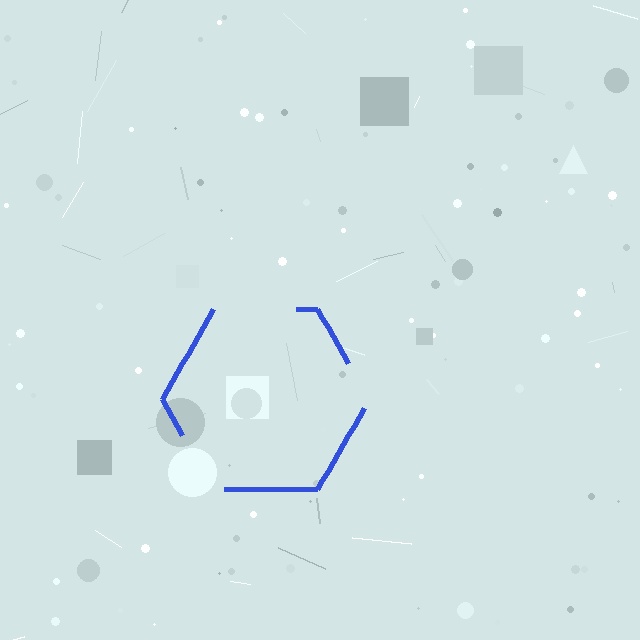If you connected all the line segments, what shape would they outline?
They would outline a hexagon.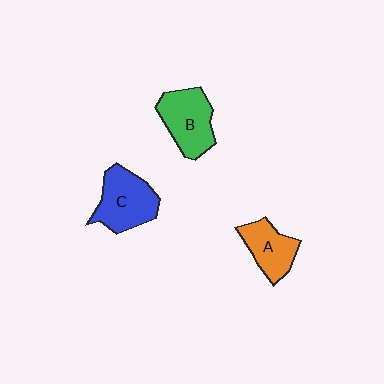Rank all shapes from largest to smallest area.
From largest to smallest: C (blue), B (green), A (orange).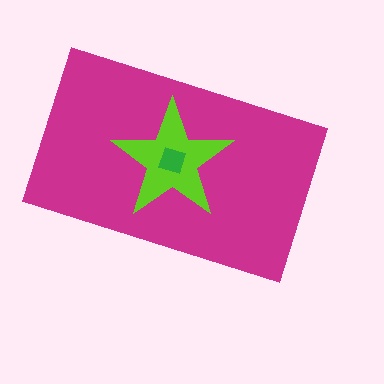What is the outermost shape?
The magenta rectangle.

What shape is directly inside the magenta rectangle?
The lime star.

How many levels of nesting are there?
3.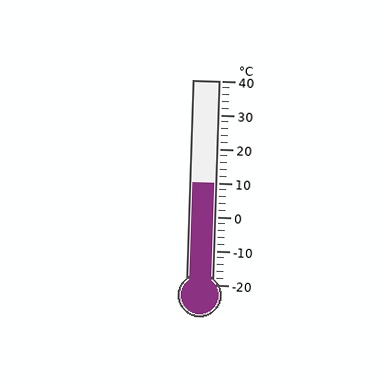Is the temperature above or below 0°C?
The temperature is above 0°C.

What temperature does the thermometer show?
The thermometer shows approximately 10°C.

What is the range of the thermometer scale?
The thermometer scale ranges from -20°C to 40°C.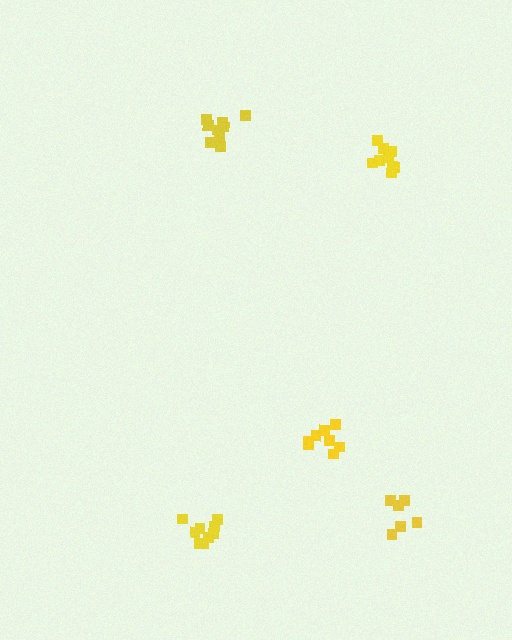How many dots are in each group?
Group 1: 9 dots, Group 2: 8 dots, Group 3: 9 dots, Group 4: 9 dots, Group 5: 7 dots (42 total).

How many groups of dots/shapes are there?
There are 5 groups.